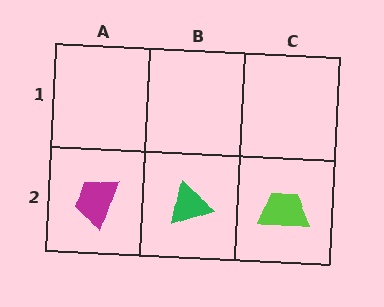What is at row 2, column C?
A lime trapezoid.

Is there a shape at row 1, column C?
No, that cell is empty.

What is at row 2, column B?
A green triangle.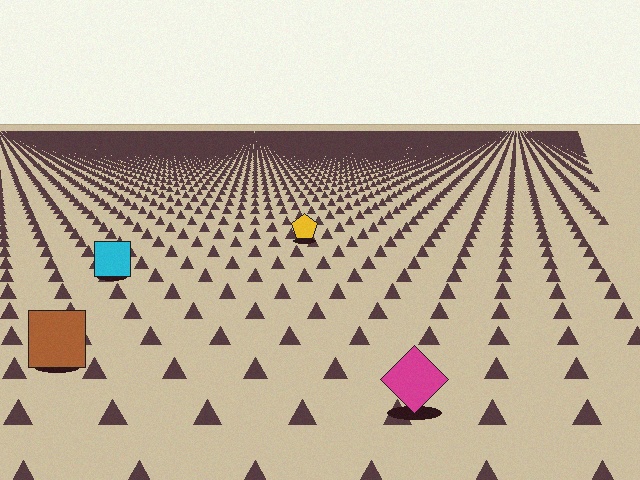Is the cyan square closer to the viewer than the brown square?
No. The brown square is closer — you can tell from the texture gradient: the ground texture is coarser near it.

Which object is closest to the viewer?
The magenta diamond is closest. The texture marks near it are larger and more spread out.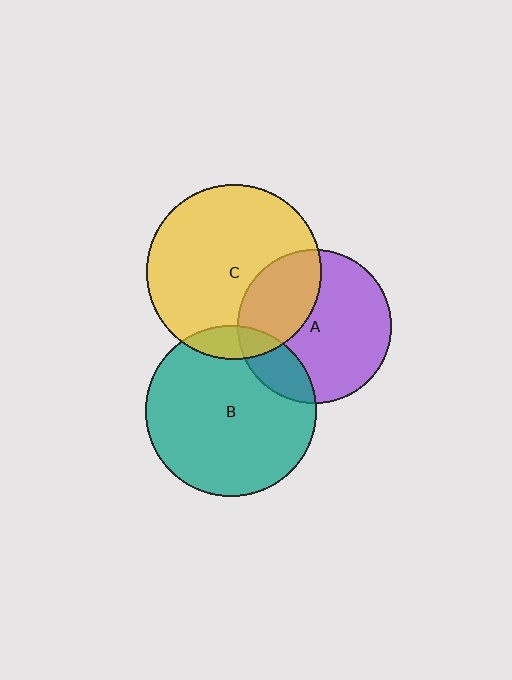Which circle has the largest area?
Circle C (yellow).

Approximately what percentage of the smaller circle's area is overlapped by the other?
Approximately 35%.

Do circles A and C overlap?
Yes.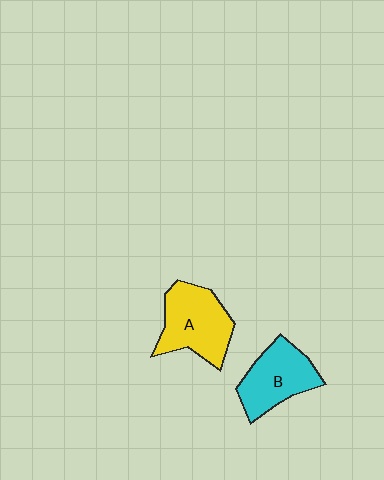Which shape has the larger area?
Shape A (yellow).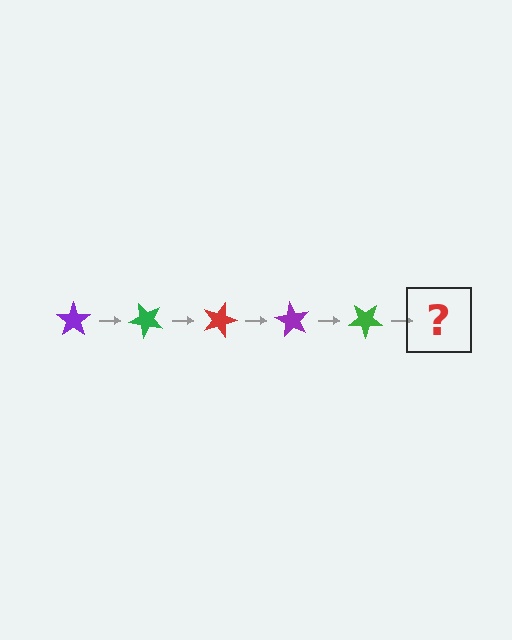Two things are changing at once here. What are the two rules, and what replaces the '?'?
The two rules are that it rotates 45 degrees each step and the color cycles through purple, green, and red. The '?' should be a red star, rotated 225 degrees from the start.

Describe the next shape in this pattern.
It should be a red star, rotated 225 degrees from the start.